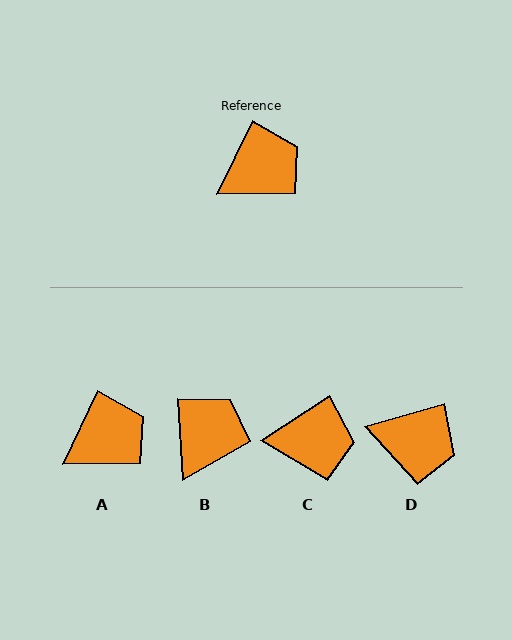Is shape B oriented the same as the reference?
No, it is off by about 28 degrees.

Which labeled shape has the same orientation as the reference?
A.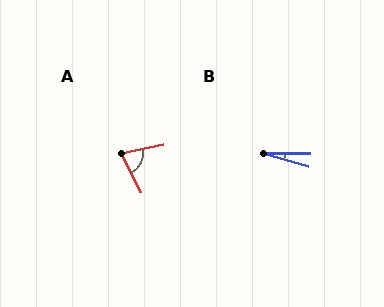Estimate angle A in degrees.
Approximately 76 degrees.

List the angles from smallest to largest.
B (16°), A (76°).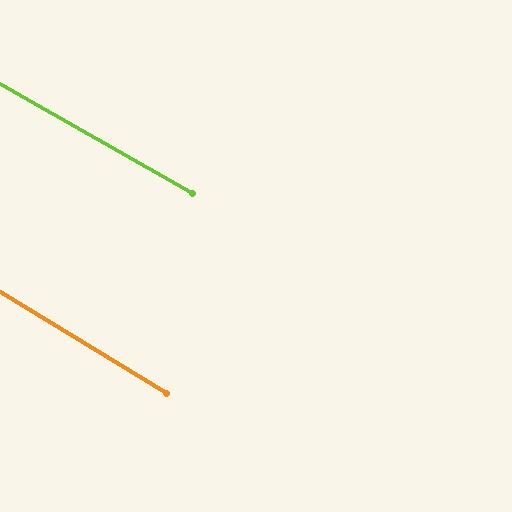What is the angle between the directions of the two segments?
Approximately 2 degrees.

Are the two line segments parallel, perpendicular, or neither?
Parallel — their directions differ by only 1.6°.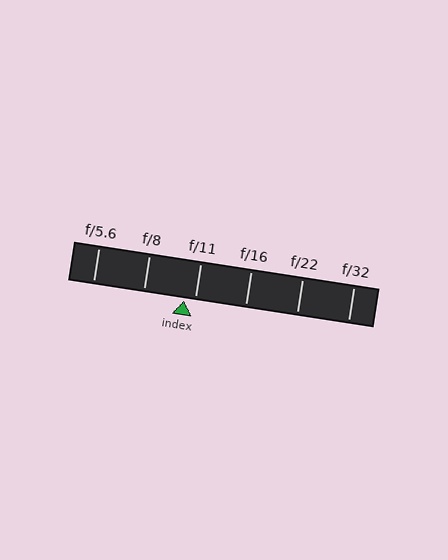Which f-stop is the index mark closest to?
The index mark is closest to f/11.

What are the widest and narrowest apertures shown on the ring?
The widest aperture shown is f/5.6 and the narrowest is f/32.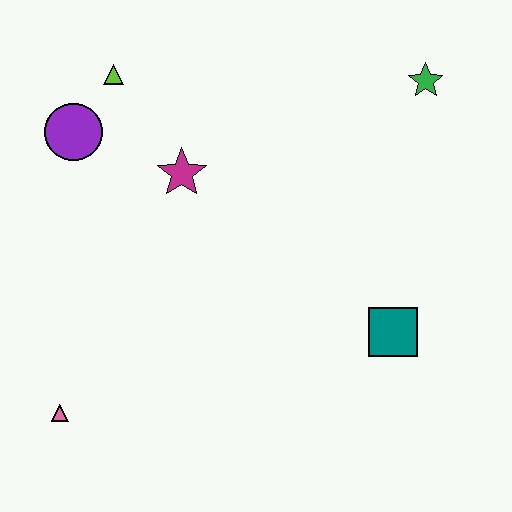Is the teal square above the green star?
No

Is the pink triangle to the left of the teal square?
Yes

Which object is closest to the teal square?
The green star is closest to the teal square.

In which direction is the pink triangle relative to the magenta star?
The pink triangle is below the magenta star.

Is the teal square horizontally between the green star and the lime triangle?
Yes